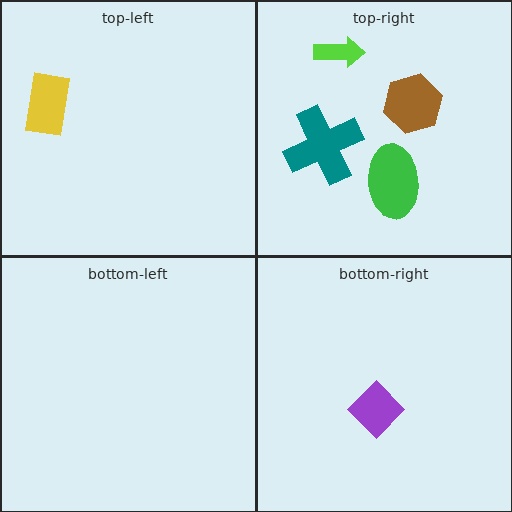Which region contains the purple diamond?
The bottom-right region.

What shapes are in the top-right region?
The brown hexagon, the lime arrow, the teal cross, the green ellipse.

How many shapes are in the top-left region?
1.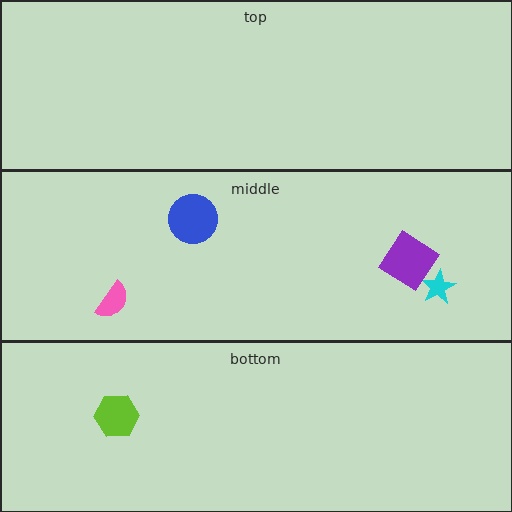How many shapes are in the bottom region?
1.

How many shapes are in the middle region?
4.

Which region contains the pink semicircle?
The middle region.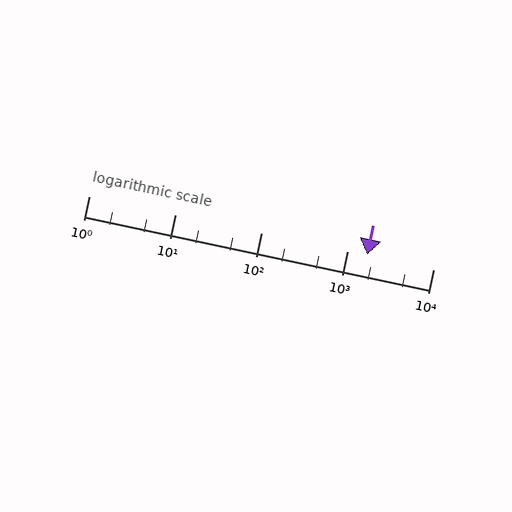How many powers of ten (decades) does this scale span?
The scale spans 4 decades, from 1 to 10000.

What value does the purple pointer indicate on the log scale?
The pointer indicates approximately 1700.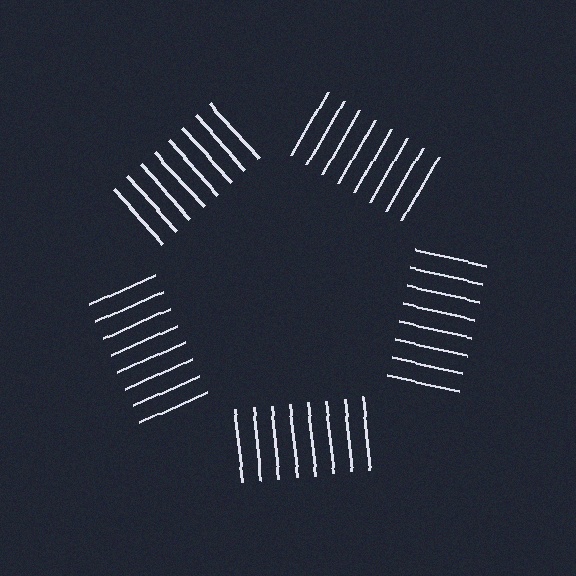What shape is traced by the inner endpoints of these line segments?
An illusory pentagon — the line segments terminate on its edges but no continuous stroke is drawn.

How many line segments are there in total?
40 — 8 along each of the 5 edges.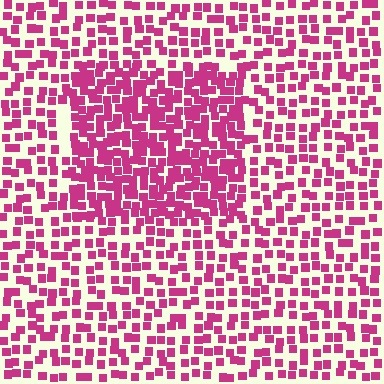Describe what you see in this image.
The image contains small magenta elements arranged at two different densities. A rectangle-shaped region is visible where the elements are more densely packed than the surrounding area.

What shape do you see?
I see a rectangle.